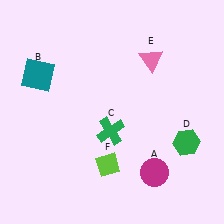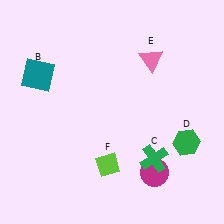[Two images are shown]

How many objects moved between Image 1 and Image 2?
1 object moved between the two images.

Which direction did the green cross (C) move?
The green cross (C) moved right.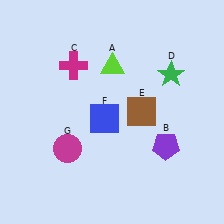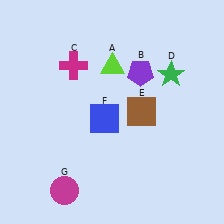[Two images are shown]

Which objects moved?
The objects that moved are: the purple pentagon (B), the magenta circle (G).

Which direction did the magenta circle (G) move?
The magenta circle (G) moved down.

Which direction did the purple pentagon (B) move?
The purple pentagon (B) moved up.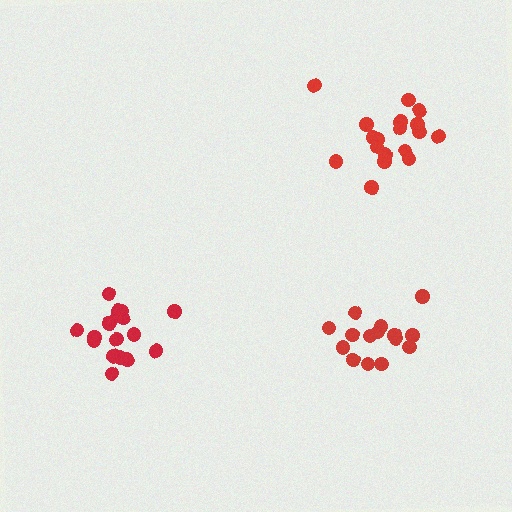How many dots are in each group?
Group 1: 15 dots, Group 2: 18 dots, Group 3: 18 dots (51 total).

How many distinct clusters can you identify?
There are 3 distinct clusters.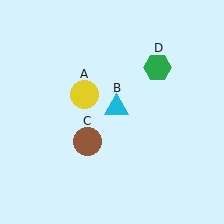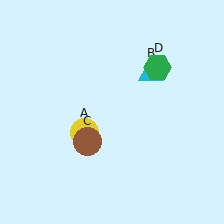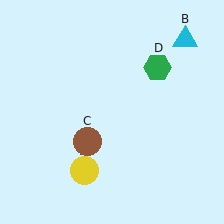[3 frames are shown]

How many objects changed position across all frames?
2 objects changed position: yellow circle (object A), cyan triangle (object B).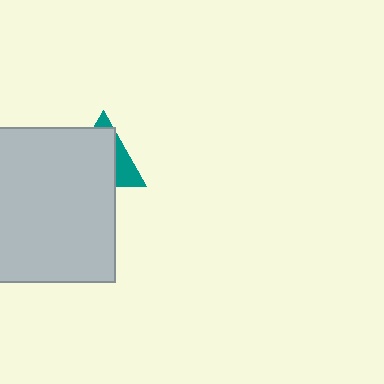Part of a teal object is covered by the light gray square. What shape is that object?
It is a triangle.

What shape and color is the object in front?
The object in front is a light gray square.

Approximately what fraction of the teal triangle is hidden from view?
Roughly 69% of the teal triangle is hidden behind the light gray square.